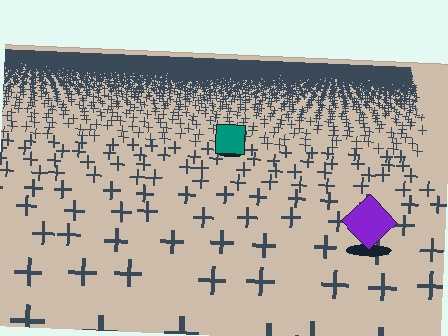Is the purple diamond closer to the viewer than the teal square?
Yes. The purple diamond is closer — you can tell from the texture gradient: the ground texture is coarser near it.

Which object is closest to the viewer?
The purple diamond is closest. The texture marks near it are larger and more spread out.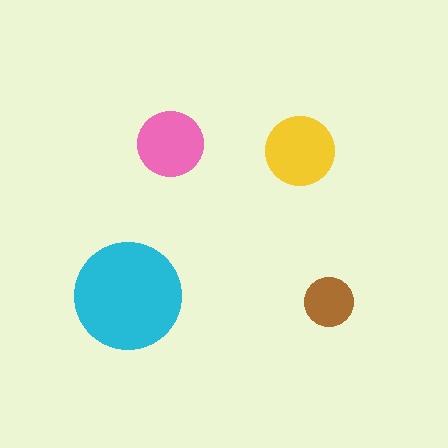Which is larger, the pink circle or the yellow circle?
The yellow one.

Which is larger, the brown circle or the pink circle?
The pink one.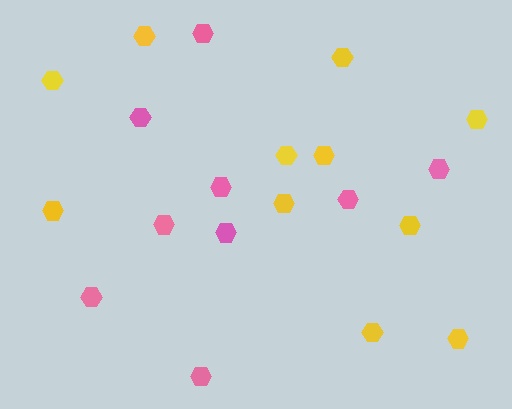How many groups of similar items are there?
There are 2 groups: one group of yellow hexagons (11) and one group of pink hexagons (9).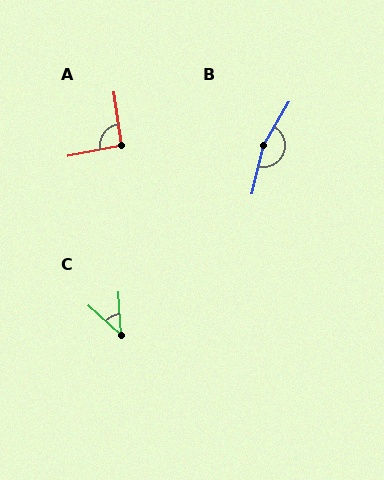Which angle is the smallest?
C, at approximately 44 degrees.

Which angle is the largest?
B, at approximately 163 degrees.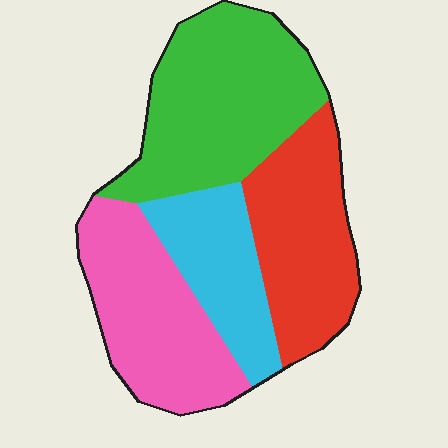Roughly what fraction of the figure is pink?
Pink covers 26% of the figure.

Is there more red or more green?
Green.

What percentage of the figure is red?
Red covers around 25% of the figure.